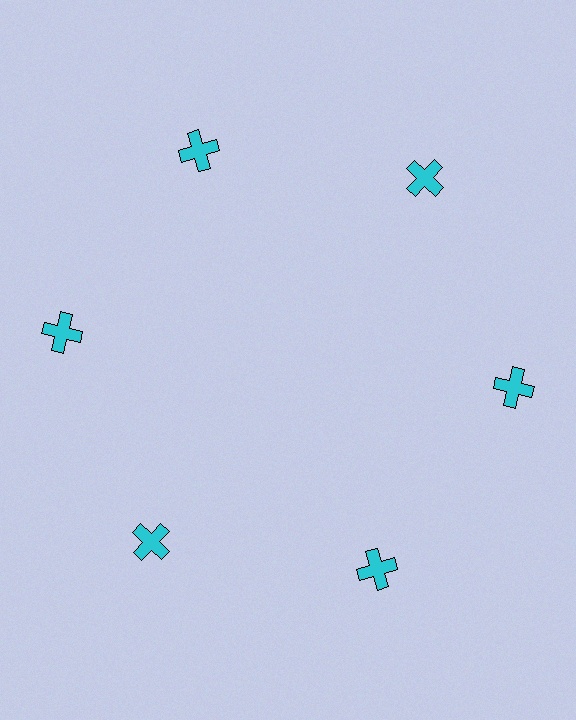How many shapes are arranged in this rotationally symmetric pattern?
There are 6 shapes, arranged in 6 groups of 1.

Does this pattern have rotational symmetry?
Yes, this pattern has 6-fold rotational symmetry. It looks the same after rotating 60 degrees around the center.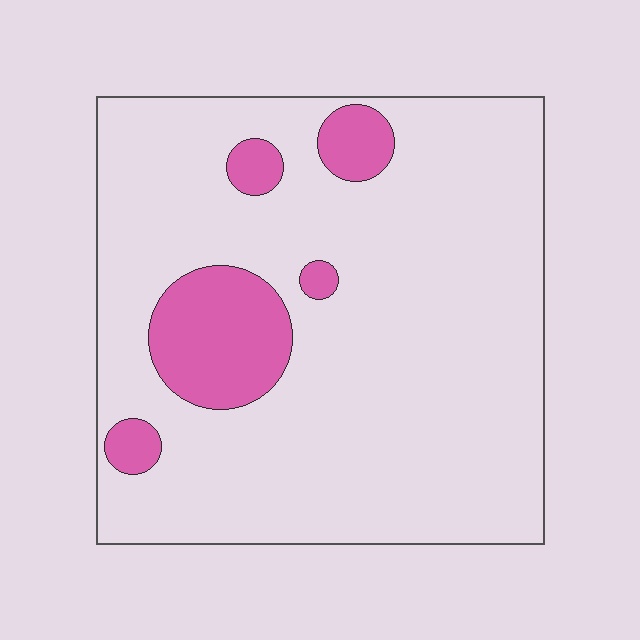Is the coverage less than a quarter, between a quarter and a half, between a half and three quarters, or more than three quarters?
Less than a quarter.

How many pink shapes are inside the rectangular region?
5.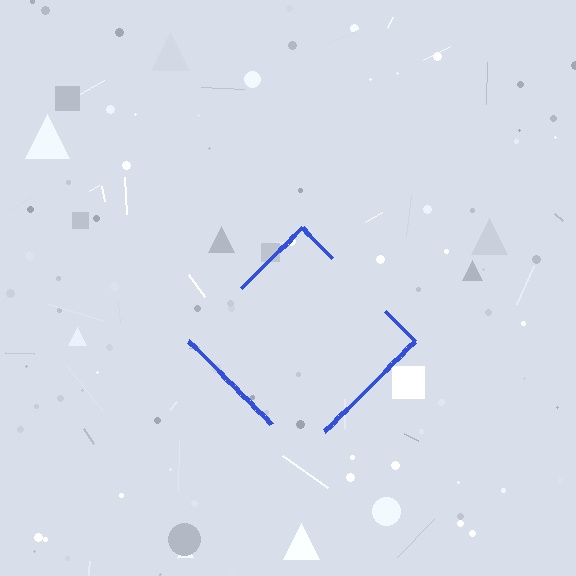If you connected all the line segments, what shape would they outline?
They would outline a diamond.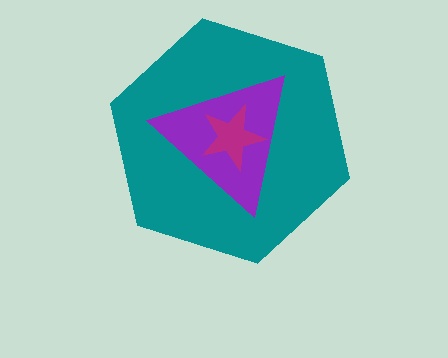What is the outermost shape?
The teal hexagon.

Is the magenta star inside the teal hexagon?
Yes.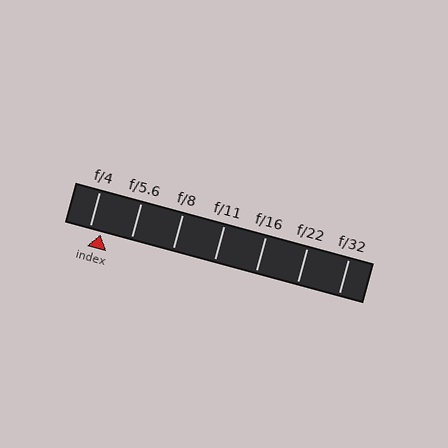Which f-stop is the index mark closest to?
The index mark is closest to f/4.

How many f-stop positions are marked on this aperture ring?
There are 7 f-stop positions marked.